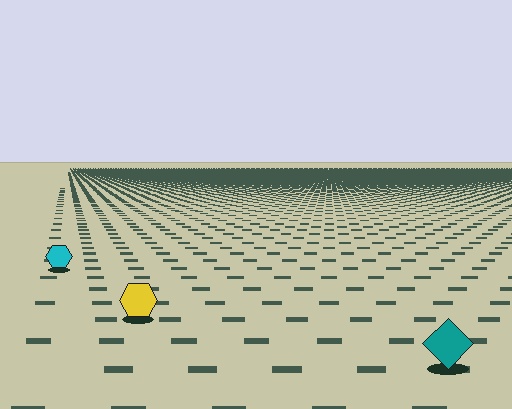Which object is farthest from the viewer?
The cyan hexagon is farthest from the viewer. It appears smaller and the ground texture around it is denser.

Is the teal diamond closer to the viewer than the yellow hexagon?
Yes. The teal diamond is closer — you can tell from the texture gradient: the ground texture is coarser near it.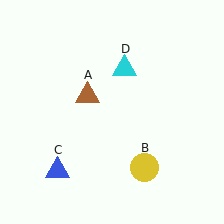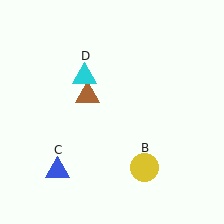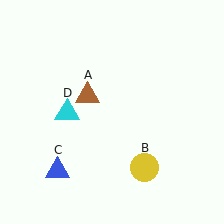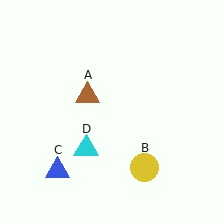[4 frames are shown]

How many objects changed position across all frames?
1 object changed position: cyan triangle (object D).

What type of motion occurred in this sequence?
The cyan triangle (object D) rotated counterclockwise around the center of the scene.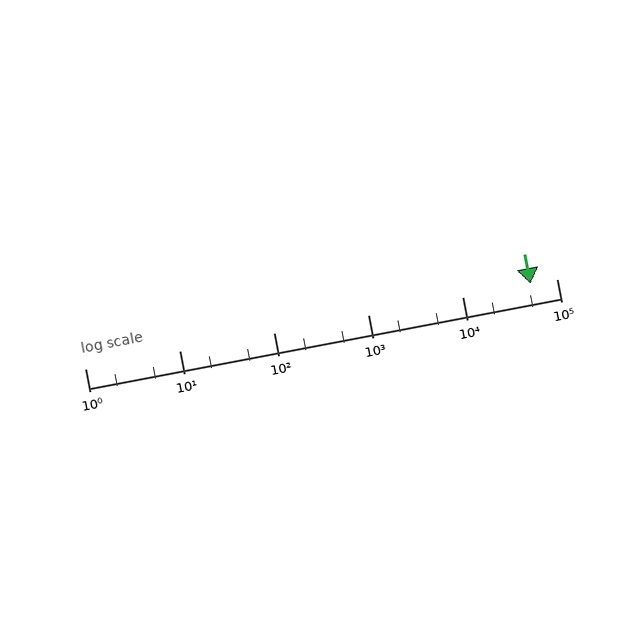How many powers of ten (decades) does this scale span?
The scale spans 5 decades, from 1 to 100000.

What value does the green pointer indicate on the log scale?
The pointer indicates approximately 53000.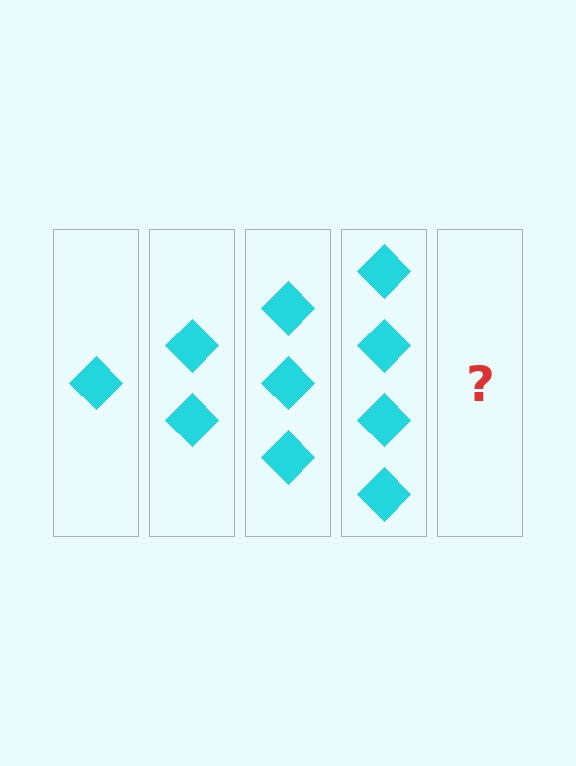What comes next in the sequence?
The next element should be 5 diamonds.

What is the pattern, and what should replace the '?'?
The pattern is that each step adds one more diamond. The '?' should be 5 diamonds.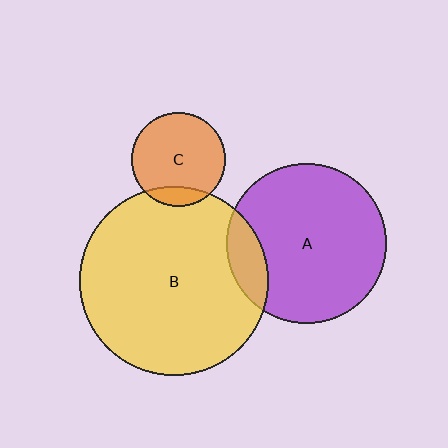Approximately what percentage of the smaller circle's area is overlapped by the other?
Approximately 15%.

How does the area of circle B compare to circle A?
Approximately 1.4 times.